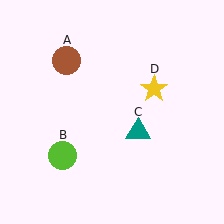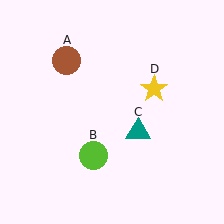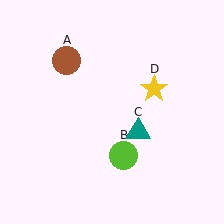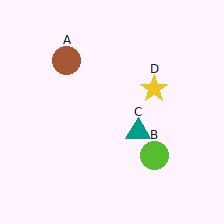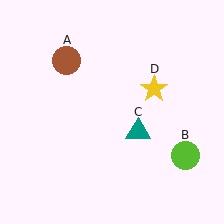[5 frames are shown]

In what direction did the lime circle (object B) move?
The lime circle (object B) moved right.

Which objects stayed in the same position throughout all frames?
Brown circle (object A) and teal triangle (object C) and yellow star (object D) remained stationary.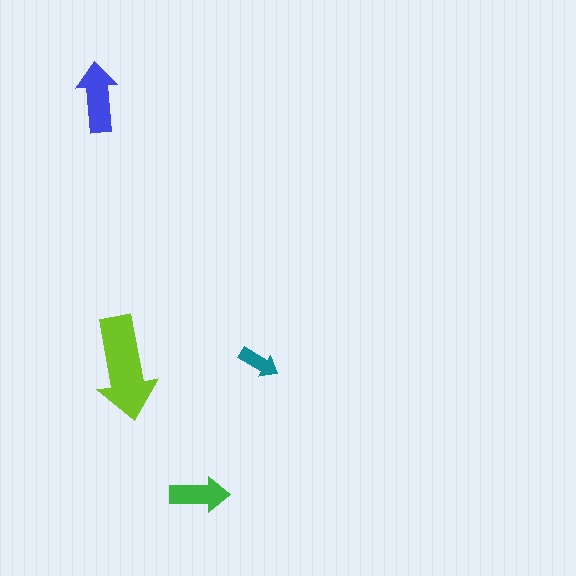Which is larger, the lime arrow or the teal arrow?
The lime one.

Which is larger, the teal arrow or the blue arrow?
The blue one.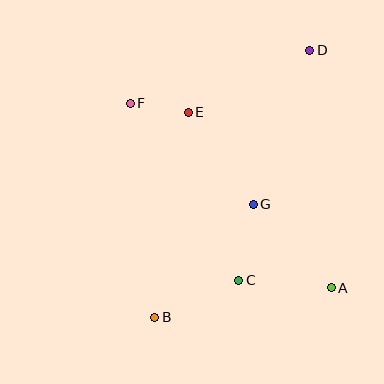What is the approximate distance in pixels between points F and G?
The distance between F and G is approximately 159 pixels.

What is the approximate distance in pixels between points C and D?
The distance between C and D is approximately 240 pixels.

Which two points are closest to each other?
Points E and F are closest to each other.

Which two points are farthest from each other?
Points B and D are farthest from each other.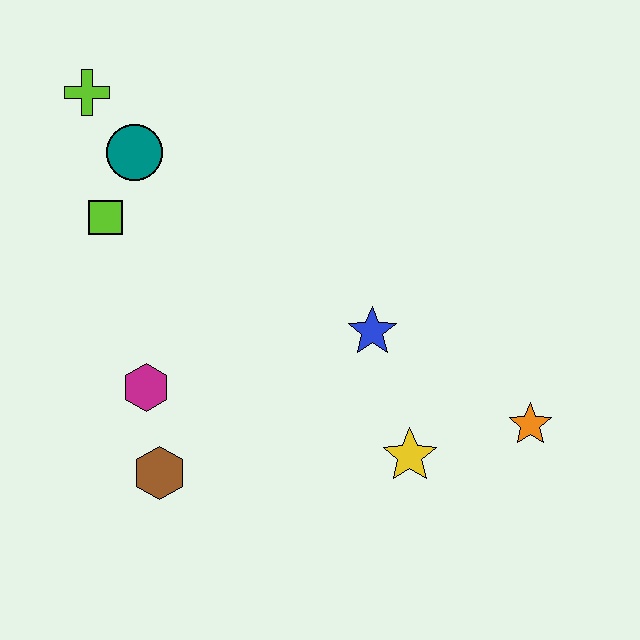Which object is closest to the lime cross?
The teal circle is closest to the lime cross.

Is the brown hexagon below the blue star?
Yes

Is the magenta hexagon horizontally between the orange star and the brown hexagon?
No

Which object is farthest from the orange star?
The lime cross is farthest from the orange star.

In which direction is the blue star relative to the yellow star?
The blue star is above the yellow star.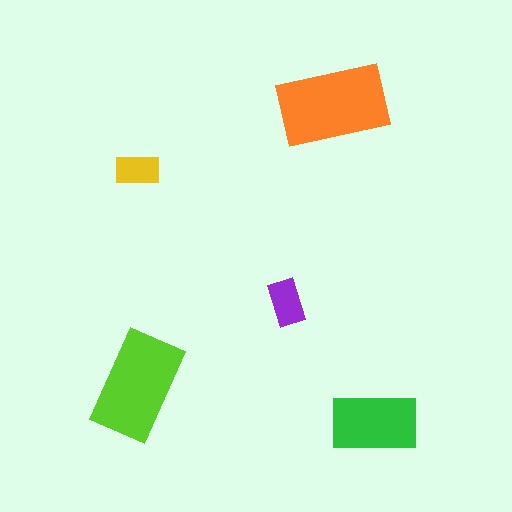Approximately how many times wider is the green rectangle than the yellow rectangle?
About 2 times wider.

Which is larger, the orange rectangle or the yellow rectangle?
The orange one.